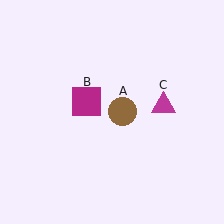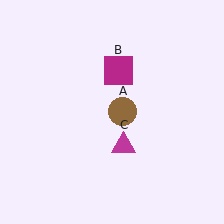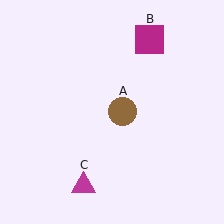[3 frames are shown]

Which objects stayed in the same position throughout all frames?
Brown circle (object A) remained stationary.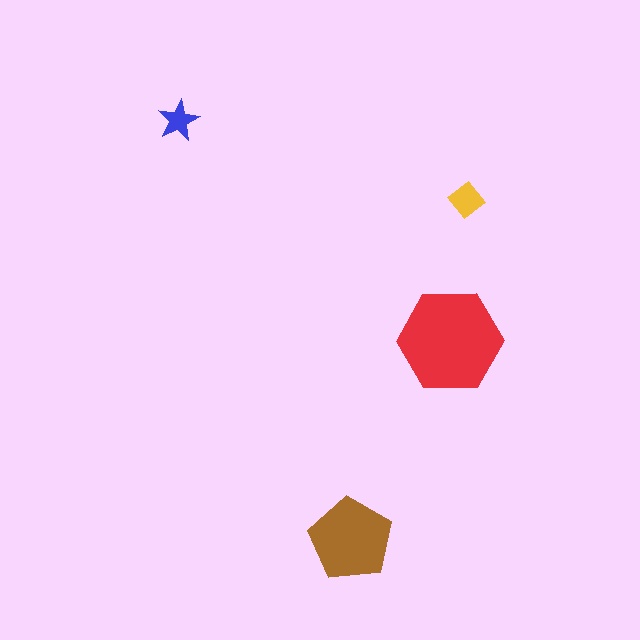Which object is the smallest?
The blue star.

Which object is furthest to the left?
The blue star is leftmost.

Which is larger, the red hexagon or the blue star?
The red hexagon.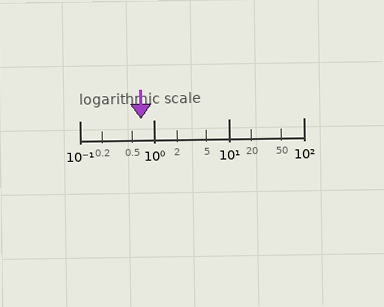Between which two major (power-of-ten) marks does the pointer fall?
The pointer is between 0.1 and 1.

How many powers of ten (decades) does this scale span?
The scale spans 3 decades, from 0.1 to 100.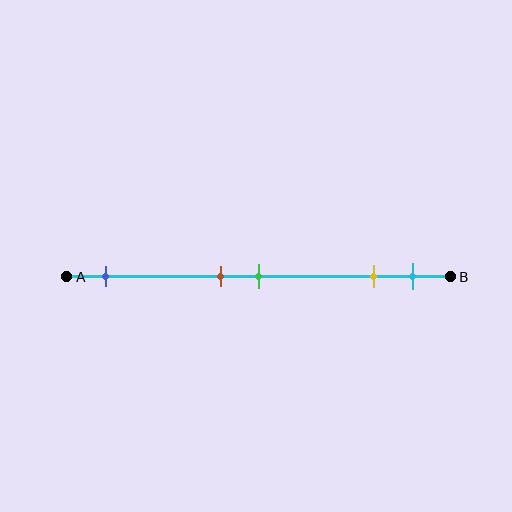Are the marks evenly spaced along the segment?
No, the marks are not evenly spaced.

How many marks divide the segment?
There are 5 marks dividing the segment.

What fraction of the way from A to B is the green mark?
The green mark is approximately 50% (0.5) of the way from A to B.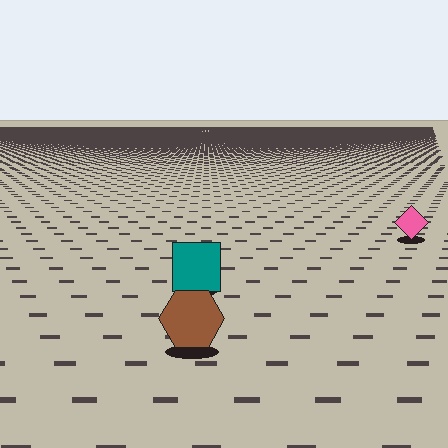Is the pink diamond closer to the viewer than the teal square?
No. The teal square is closer — you can tell from the texture gradient: the ground texture is coarser near it.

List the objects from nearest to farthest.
From nearest to farthest: the brown hexagon, the teal square, the pink diamond.